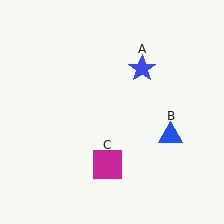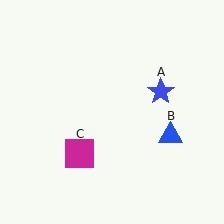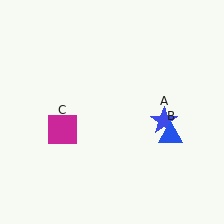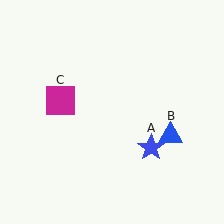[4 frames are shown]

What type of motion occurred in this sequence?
The blue star (object A), magenta square (object C) rotated clockwise around the center of the scene.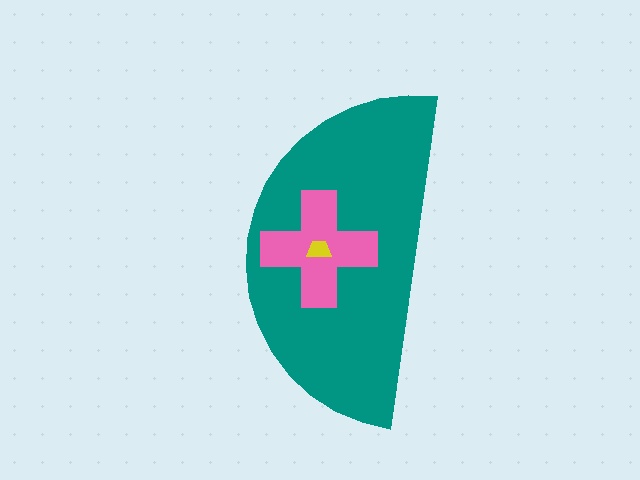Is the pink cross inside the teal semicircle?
Yes.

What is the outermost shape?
The teal semicircle.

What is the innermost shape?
The yellow trapezoid.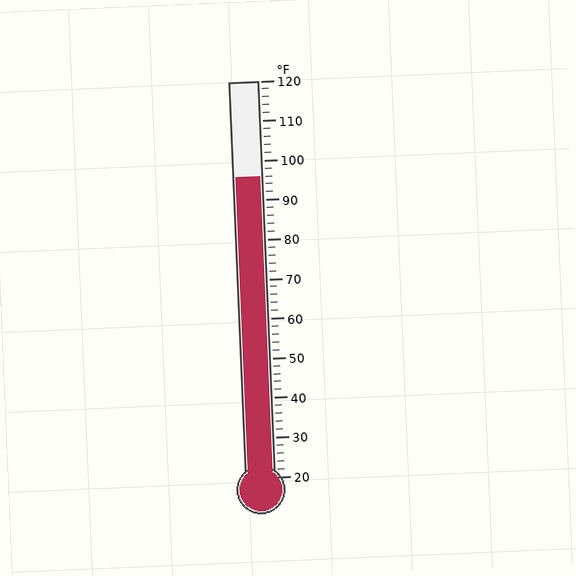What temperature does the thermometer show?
The thermometer shows approximately 96°F.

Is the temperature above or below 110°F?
The temperature is below 110°F.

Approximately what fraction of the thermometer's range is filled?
The thermometer is filled to approximately 75% of its range.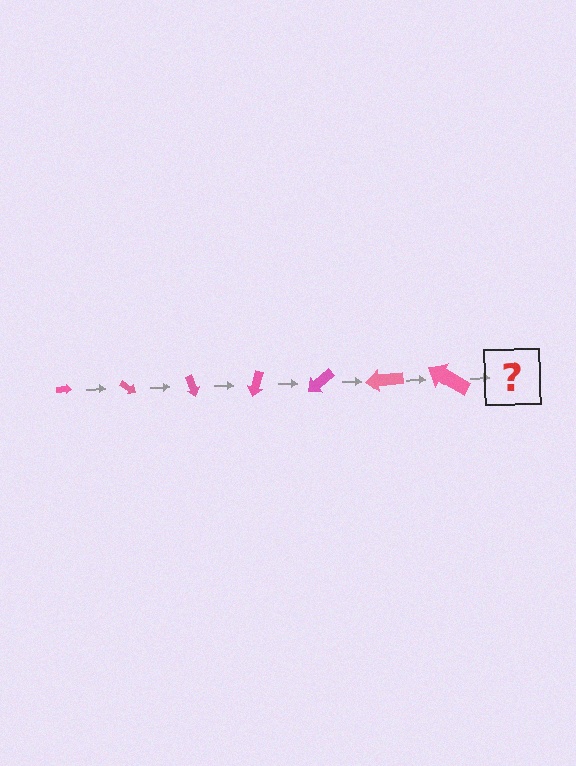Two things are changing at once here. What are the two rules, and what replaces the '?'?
The two rules are that the arrow grows larger each step and it rotates 35 degrees each step. The '?' should be an arrow, larger than the previous one and rotated 245 degrees from the start.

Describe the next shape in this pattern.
It should be an arrow, larger than the previous one and rotated 245 degrees from the start.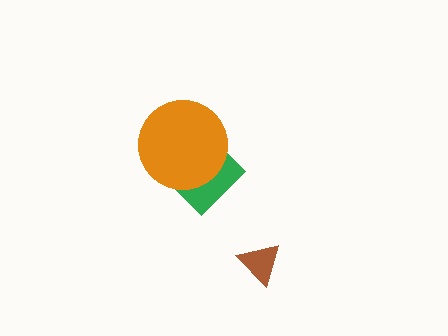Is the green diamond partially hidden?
Yes, it is partially covered by another shape.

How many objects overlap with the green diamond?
1 object overlaps with the green diamond.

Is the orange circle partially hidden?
No, no other shape covers it.